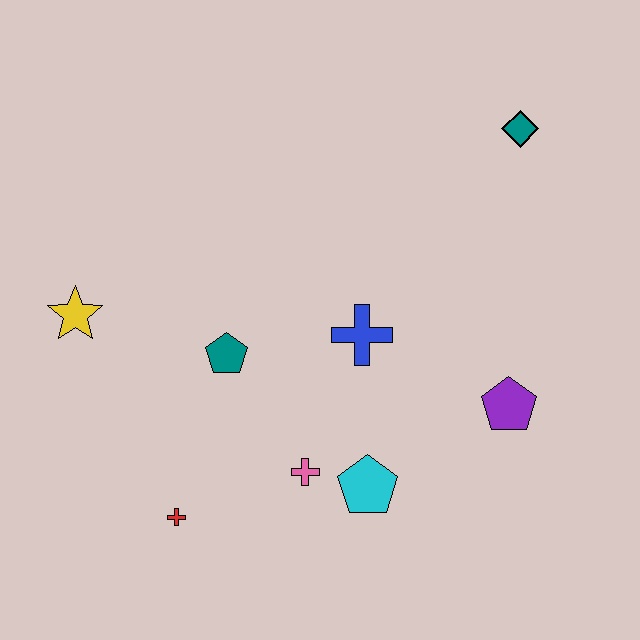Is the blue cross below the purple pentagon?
No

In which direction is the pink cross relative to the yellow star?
The pink cross is to the right of the yellow star.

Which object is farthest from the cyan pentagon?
The teal diamond is farthest from the cyan pentagon.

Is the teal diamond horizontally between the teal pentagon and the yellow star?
No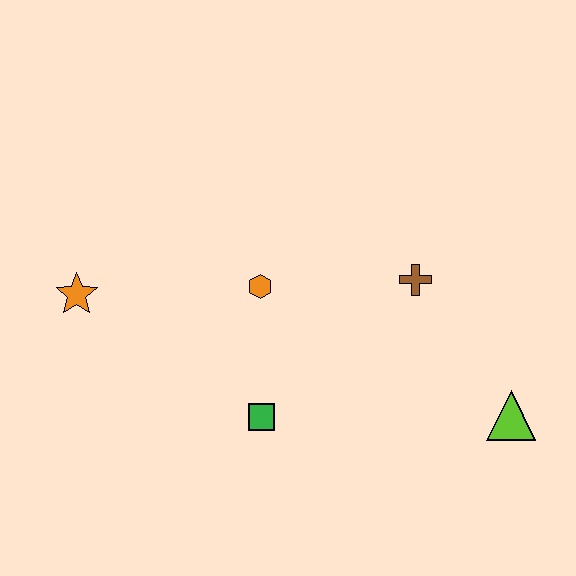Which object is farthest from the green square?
The lime triangle is farthest from the green square.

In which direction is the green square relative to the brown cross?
The green square is to the left of the brown cross.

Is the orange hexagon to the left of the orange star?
No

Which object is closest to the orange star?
The orange hexagon is closest to the orange star.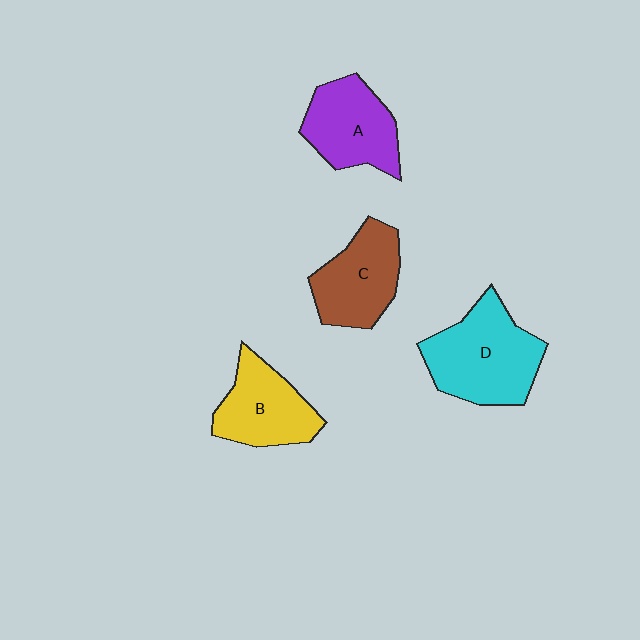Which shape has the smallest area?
Shape B (yellow).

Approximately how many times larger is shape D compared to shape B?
Approximately 1.4 times.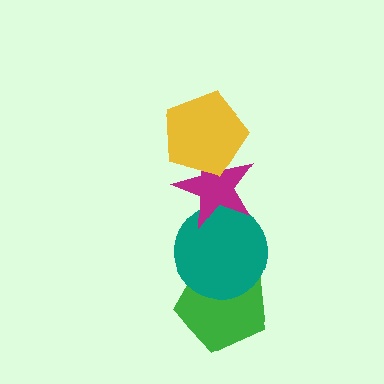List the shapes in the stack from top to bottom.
From top to bottom: the yellow pentagon, the magenta star, the teal circle, the green pentagon.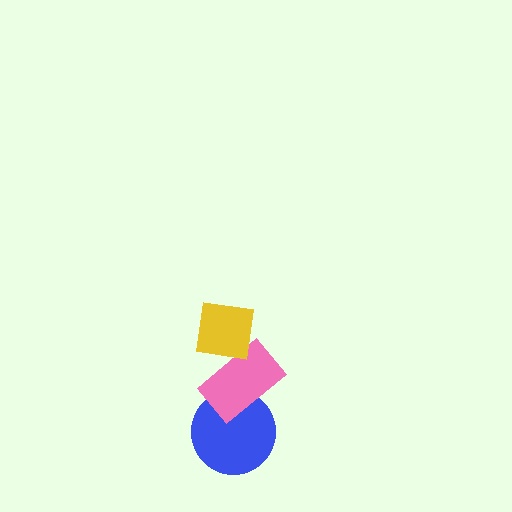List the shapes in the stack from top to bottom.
From top to bottom: the yellow square, the pink rectangle, the blue circle.